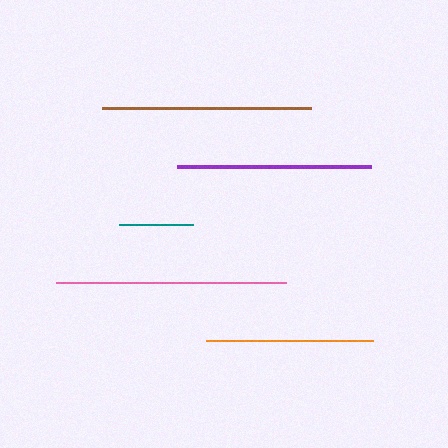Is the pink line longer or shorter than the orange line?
The pink line is longer than the orange line.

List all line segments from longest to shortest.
From longest to shortest: pink, brown, purple, orange, teal.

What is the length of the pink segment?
The pink segment is approximately 230 pixels long.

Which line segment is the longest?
The pink line is the longest at approximately 230 pixels.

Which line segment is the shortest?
The teal line is the shortest at approximately 74 pixels.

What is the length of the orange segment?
The orange segment is approximately 167 pixels long.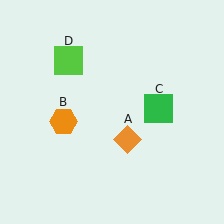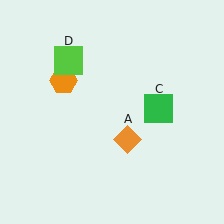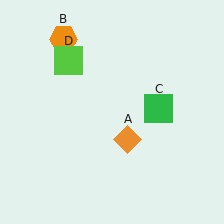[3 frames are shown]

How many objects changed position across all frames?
1 object changed position: orange hexagon (object B).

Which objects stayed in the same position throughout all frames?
Orange diamond (object A) and green square (object C) and lime square (object D) remained stationary.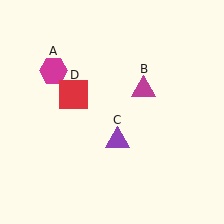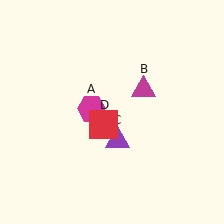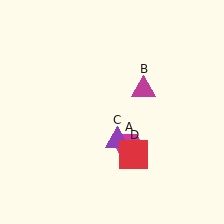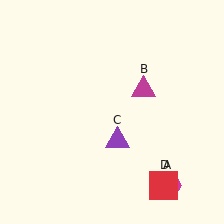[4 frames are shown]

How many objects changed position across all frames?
2 objects changed position: magenta hexagon (object A), red square (object D).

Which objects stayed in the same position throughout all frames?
Magenta triangle (object B) and purple triangle (object C) remained stationary.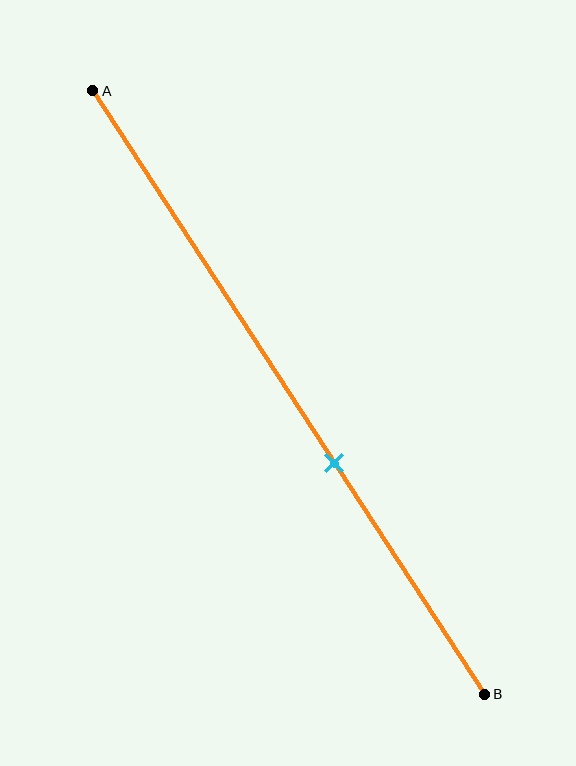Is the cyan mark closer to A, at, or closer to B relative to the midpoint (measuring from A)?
The cyan mark is closer to point B than the midpoint of segment AB.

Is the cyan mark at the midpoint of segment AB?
No, the mark is at about 60% from A, not at the 50% midpoint.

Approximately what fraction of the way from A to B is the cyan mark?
The cyan mark is approximately 60% of the way from A to B.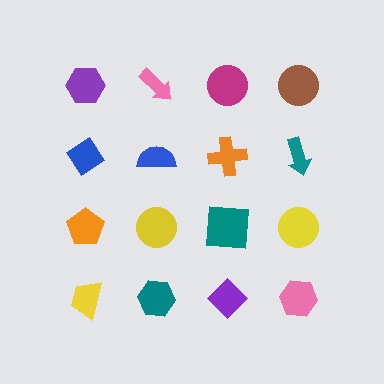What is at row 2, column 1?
A blue diamond.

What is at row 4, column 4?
A pink hexagon.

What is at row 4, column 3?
A purple diamond.